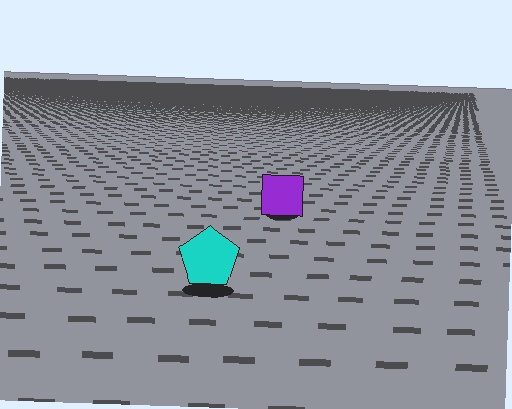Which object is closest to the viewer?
The cyan pentagon is closest. The texture marks near it are larger and more spread out.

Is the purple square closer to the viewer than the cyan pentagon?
No. The cyan pentagon is closer — you can tell from the texture gradient: the ground texture is coarser near it.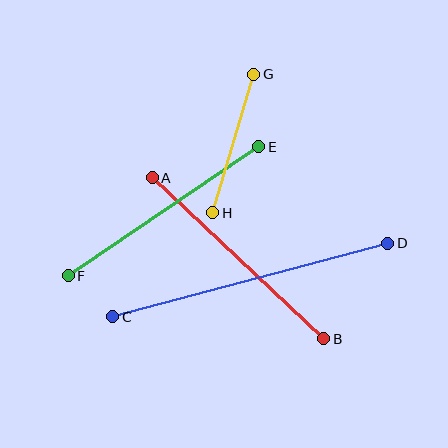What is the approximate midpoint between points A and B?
The midpoint is at approximately (238, 258) pixels.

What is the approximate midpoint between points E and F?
The midpoint is at approximately (163, 211) pixels.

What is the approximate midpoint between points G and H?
The midpoint is at approximately (233, 144) pixels.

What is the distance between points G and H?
The distance is approximately 144 pixels.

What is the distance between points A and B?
The distance is approximately 235 pixels.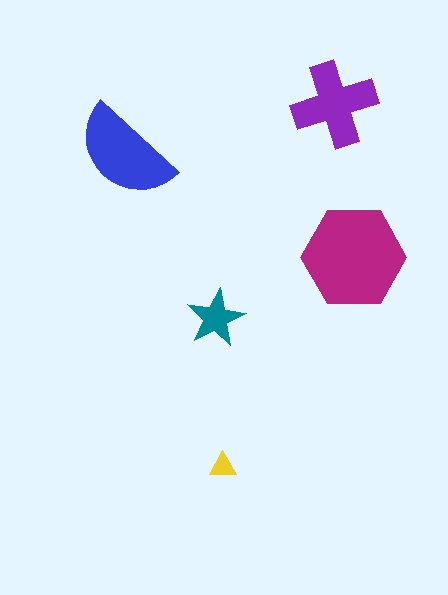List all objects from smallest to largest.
The yellow triangle, the teal star, the purple cross, the blue semicircle, the magenta hexagon.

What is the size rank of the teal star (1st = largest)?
4th.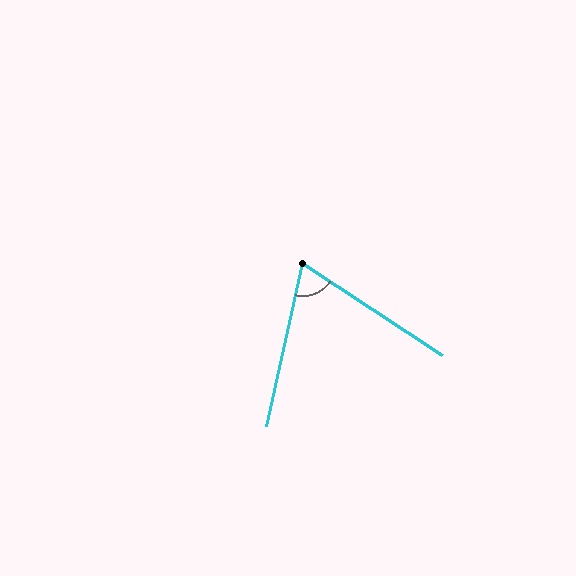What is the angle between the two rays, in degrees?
Approximately 69 degrees.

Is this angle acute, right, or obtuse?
It is acute.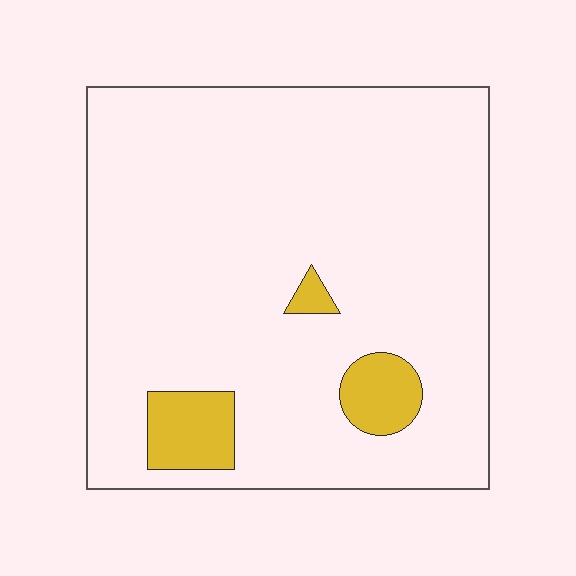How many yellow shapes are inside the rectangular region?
3.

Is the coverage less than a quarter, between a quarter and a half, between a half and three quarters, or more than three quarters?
Less than a quarter.